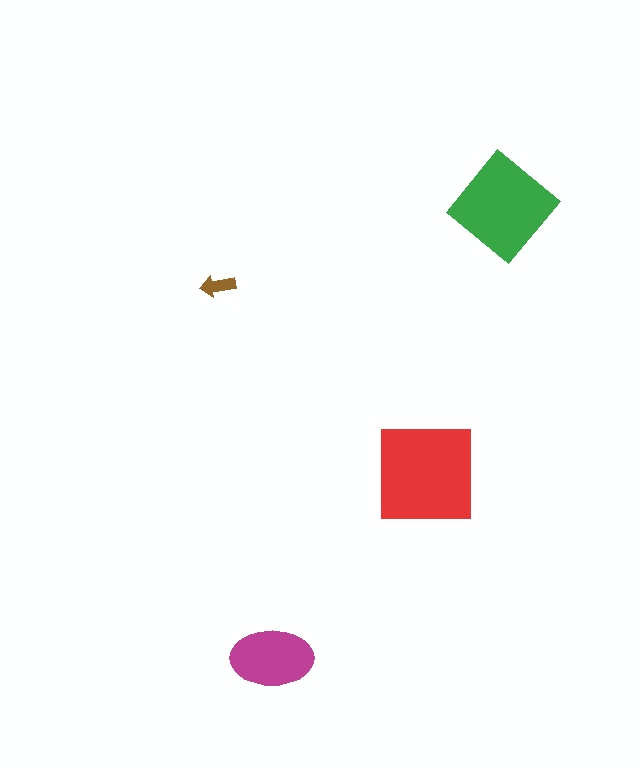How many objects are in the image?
There are 4 objects in the image.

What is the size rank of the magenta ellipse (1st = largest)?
3rd.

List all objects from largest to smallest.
The red square, the green diamond, the magenta ellipse, the brown arrow.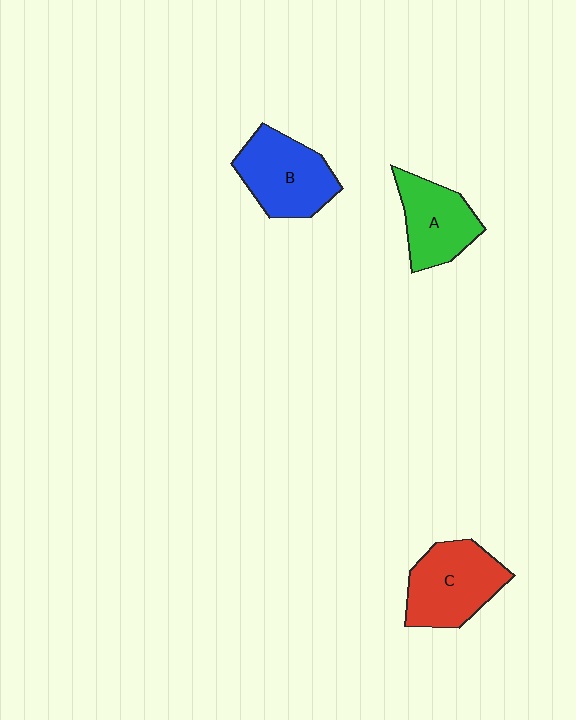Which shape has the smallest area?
Shape A (green).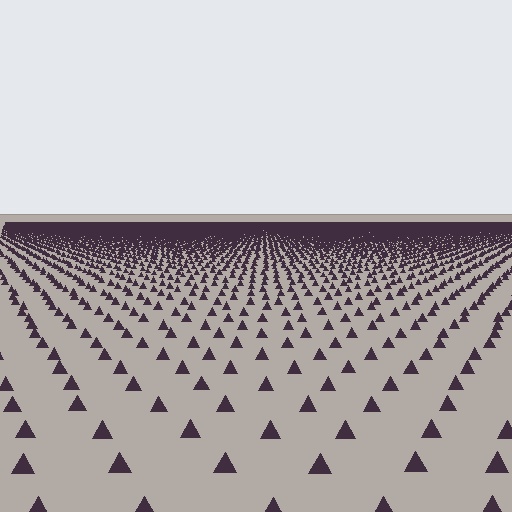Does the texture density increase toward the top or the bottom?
Density increases toward the top.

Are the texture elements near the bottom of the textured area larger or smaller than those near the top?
Larger. Near the bottom, elements are closer to the viewer and appear at a bigger on-screen size.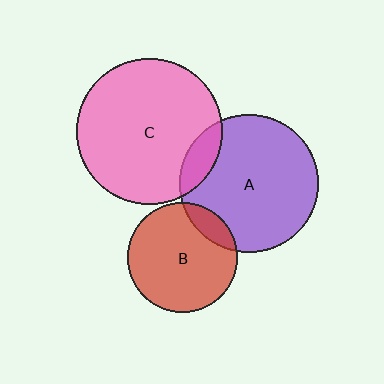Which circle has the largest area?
Circle C (pink).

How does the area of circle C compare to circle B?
Approximately 1.8 times.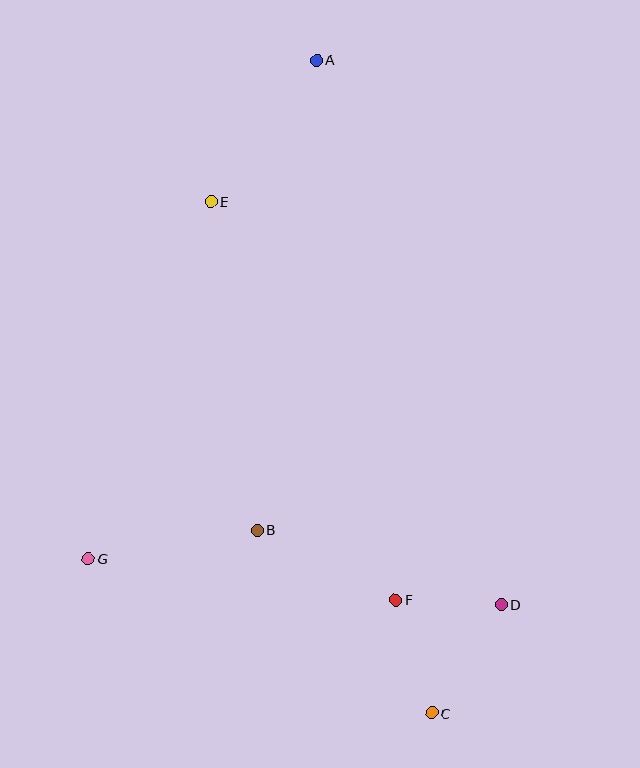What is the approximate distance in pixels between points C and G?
The distance between C and G is approximately 377 pixels.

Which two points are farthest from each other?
Points A and C are farthest from each other.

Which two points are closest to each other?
Points D and F are closest to each other.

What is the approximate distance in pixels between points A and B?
The distance between A and B is approximately 474 pixels.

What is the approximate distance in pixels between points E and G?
The distance between E and G is approximately 378 pixels.